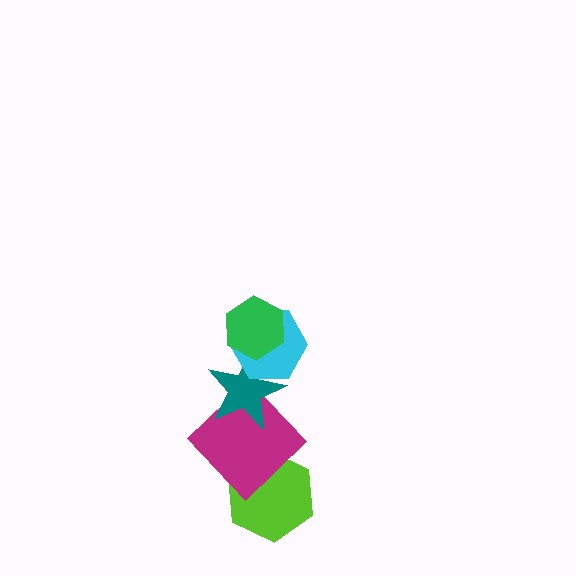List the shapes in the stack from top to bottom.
From top to bottom: the green hexagon, the cyan hexagon, the teal star, the magenta diamond, the lime hexagon.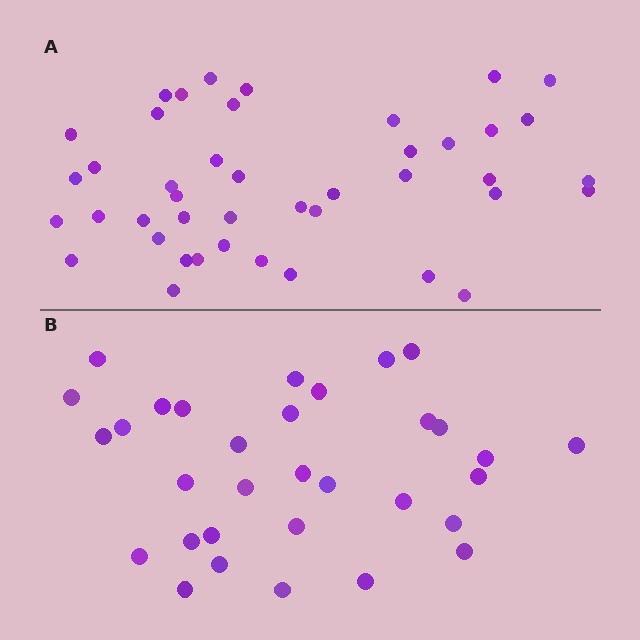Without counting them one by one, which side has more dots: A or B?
Region A (the top region) has more dots.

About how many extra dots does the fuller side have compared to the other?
Region A has roughly 12 or so more dots than region B.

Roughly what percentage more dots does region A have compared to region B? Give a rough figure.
About 35% more.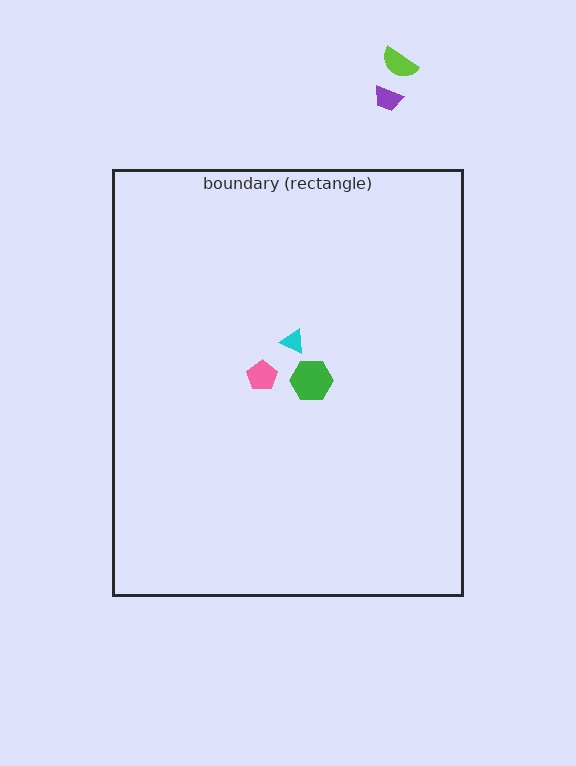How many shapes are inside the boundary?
3 inside, 2 outside.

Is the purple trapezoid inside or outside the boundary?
Outside.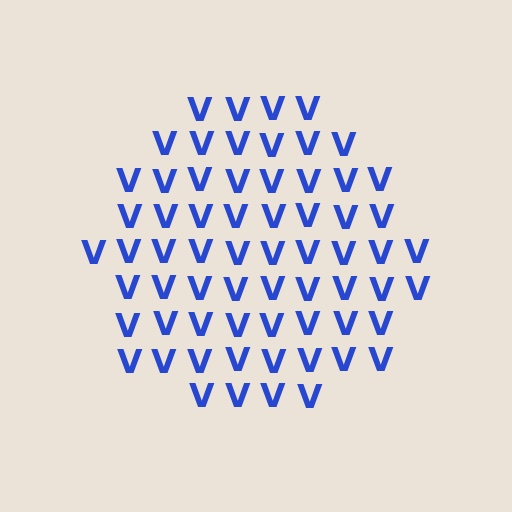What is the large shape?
The large shape is a circle.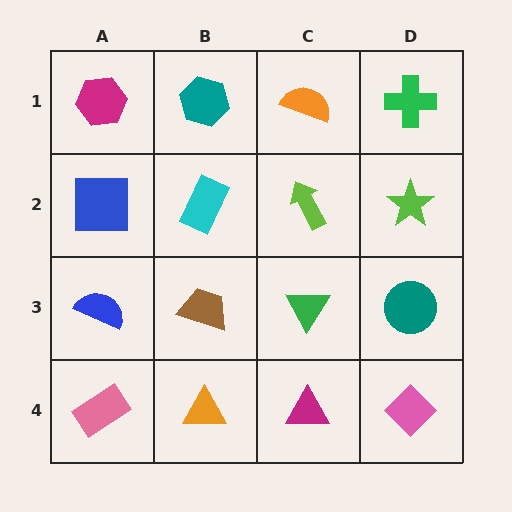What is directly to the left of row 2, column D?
A lime arrow.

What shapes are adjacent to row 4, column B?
A brown trapezoid (row 3, column B), a pink rectangle (row 4, column A), a magenta triangle (row 4, column C).